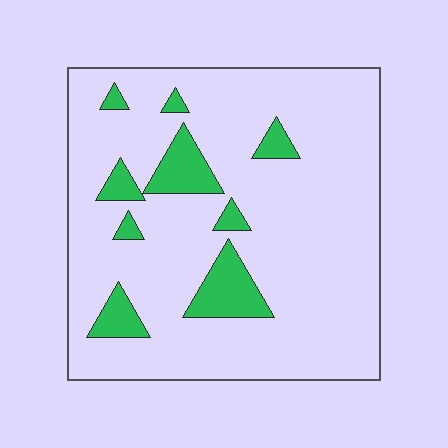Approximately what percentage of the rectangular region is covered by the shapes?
Approximately 15%.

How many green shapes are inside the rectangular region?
9.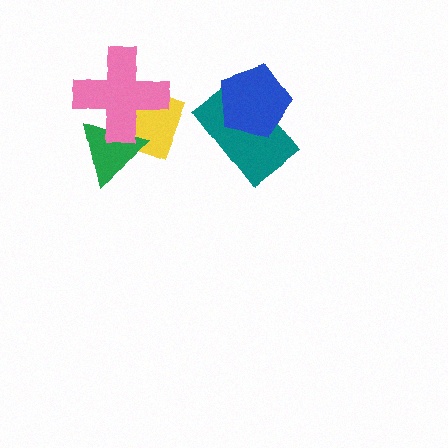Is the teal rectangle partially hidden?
Yes, it is partially covered by another shape.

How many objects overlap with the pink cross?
2 objects overlap with the pink cross.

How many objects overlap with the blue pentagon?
1 object overlaps with the blue pentagon.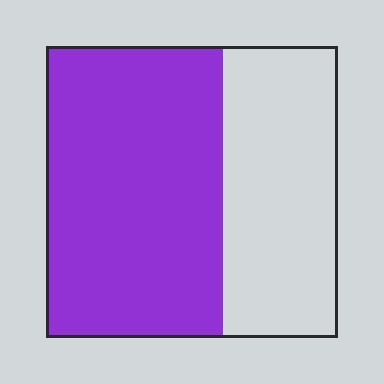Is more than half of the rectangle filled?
Yes.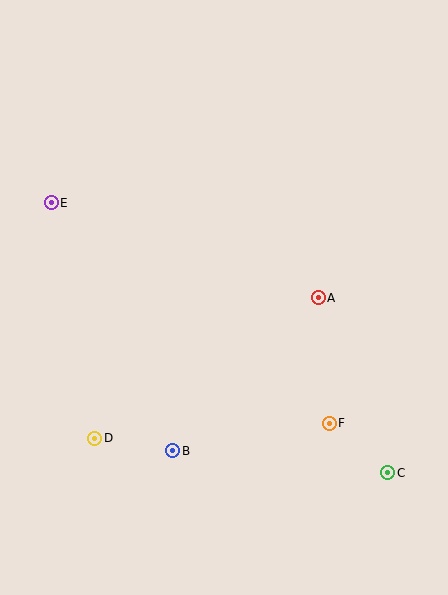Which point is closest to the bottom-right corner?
Point C is closest to the bottom-right corner.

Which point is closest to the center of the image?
Point A at (318, 298) is closest to the center.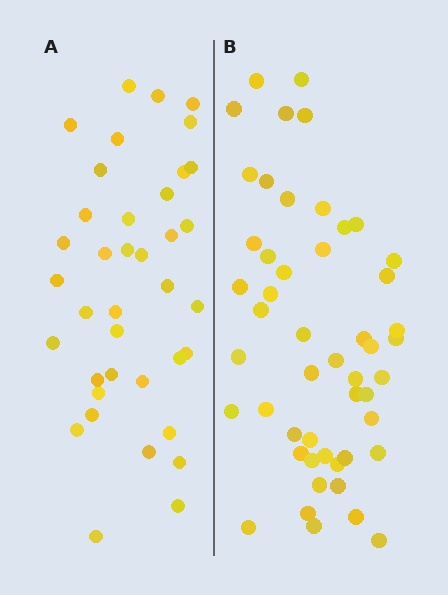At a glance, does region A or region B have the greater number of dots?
Region B (the right region) has more dots.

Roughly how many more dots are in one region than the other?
Region B has roughly 12 or so more dots than region A.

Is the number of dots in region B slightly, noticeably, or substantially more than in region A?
Region B has noticeably more, but not dramatically so. The ratio is roughly 1.3 to 1.